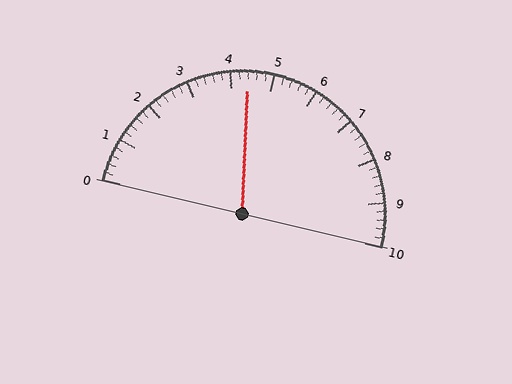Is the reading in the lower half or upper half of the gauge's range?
The reading is in the lower half of the range (0 to 10).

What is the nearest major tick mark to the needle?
The nearest major tick mark is 4.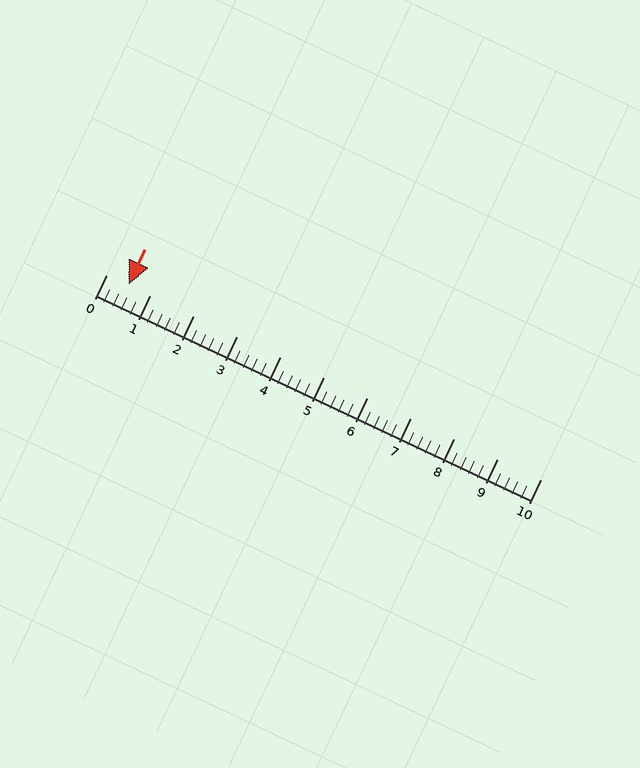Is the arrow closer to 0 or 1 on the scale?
The arrow is closer to 1.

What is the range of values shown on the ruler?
The ruler shows values from 0 to 10.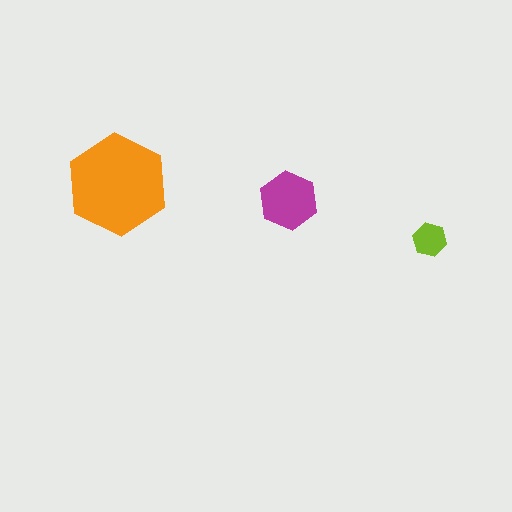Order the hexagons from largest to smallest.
the orange one, the magenta one, the lime one.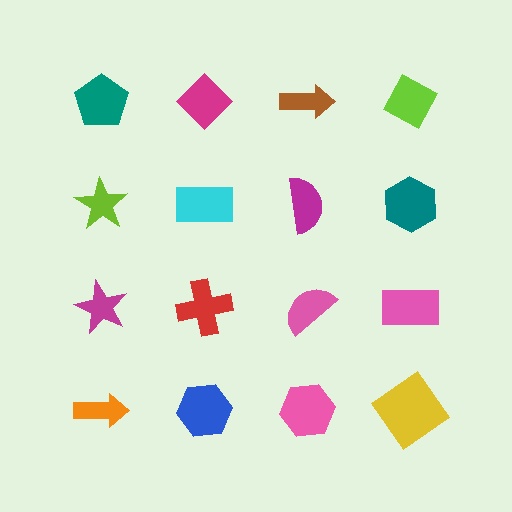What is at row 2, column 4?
A teal hexagon.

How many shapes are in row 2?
4 shapes.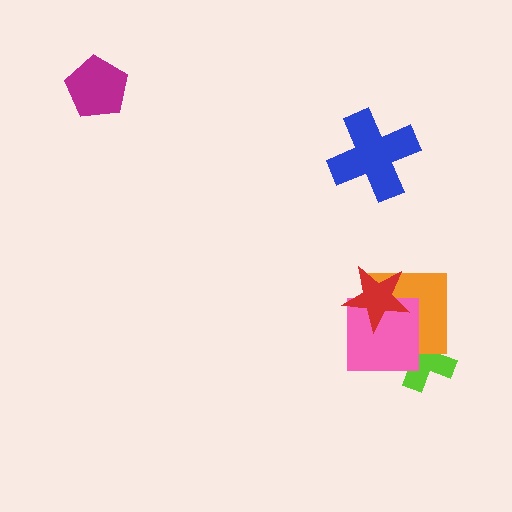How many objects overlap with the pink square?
3 objects overlap with the pink square.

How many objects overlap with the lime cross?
2 objects overlap with the lime cross.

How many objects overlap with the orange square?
3 objects overlap with the orange square.